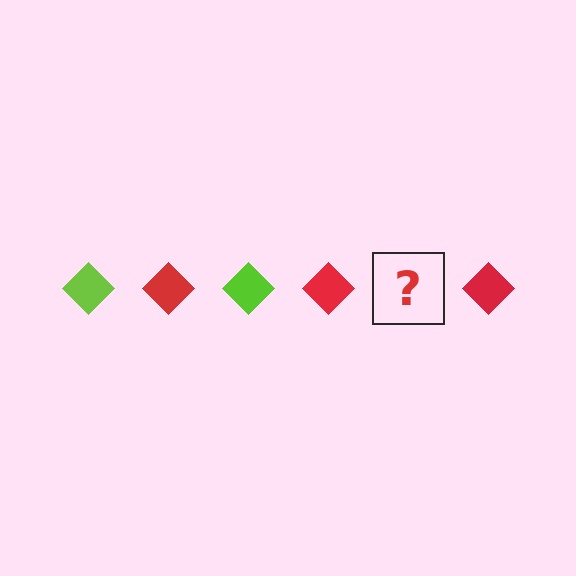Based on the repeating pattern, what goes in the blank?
The blank should be a lime diamond.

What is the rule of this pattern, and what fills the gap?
The rule is that the pattern cycles through lime, red diamonds. The gap should be filled with a lime diamond.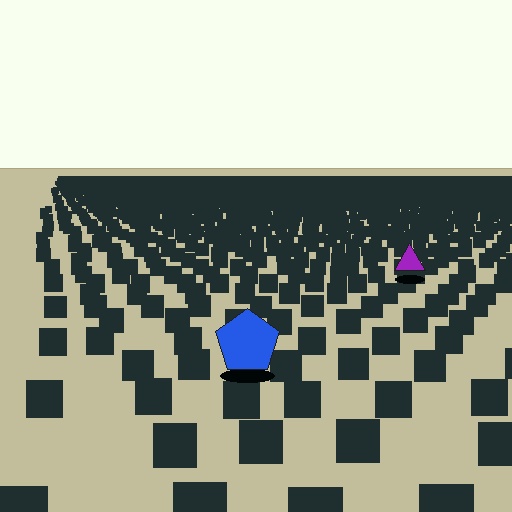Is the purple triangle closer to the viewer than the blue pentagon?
No. The blue pentagon is closer — you can tell from the texture gradient: the ground texture is coarser near it.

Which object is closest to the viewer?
The blue pentagon is closest. The texture marks near it are larger and more spread out.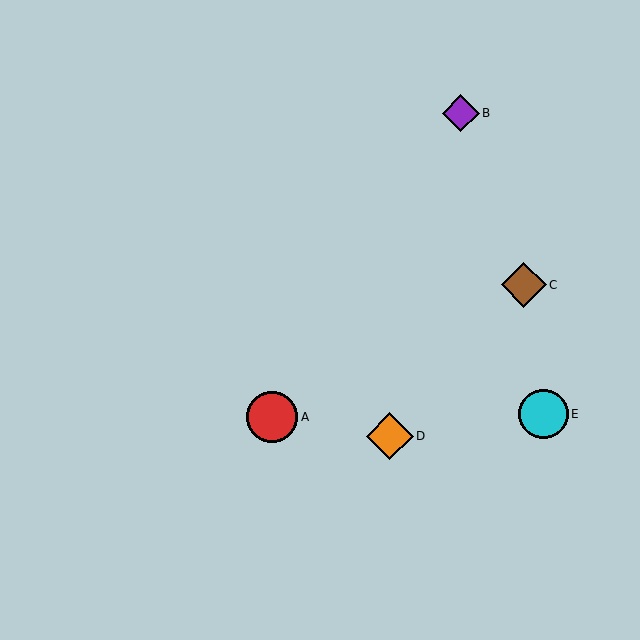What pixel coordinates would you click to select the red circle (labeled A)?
Click at (272, 417) to select the red circle A.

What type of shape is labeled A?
Shape A is a red circle.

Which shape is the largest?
The red circle (labeled A) is the largest.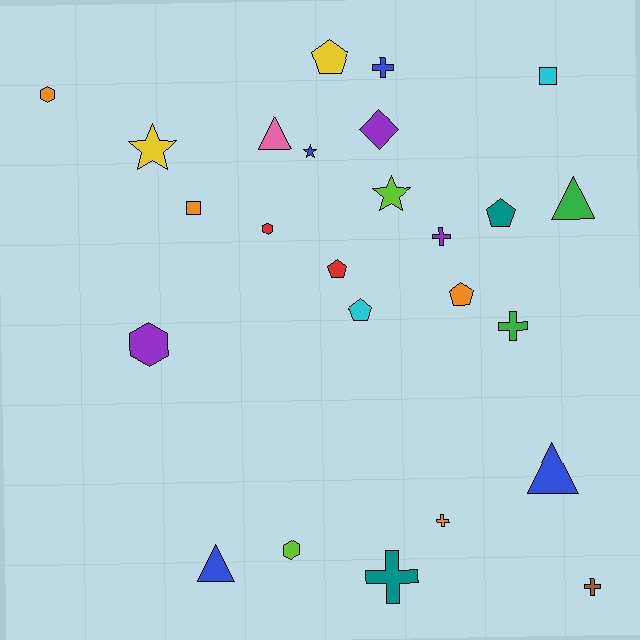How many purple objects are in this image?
There are 3 purple objects.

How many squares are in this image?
There are 2 squares.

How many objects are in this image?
There are 25 objects.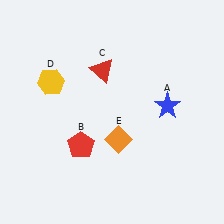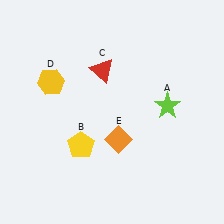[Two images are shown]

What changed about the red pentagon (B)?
In Image 1, B is red. In Image 2, it changed to yellow.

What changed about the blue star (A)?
In Image 1, A is blue. In Image 2, it changed to lime.